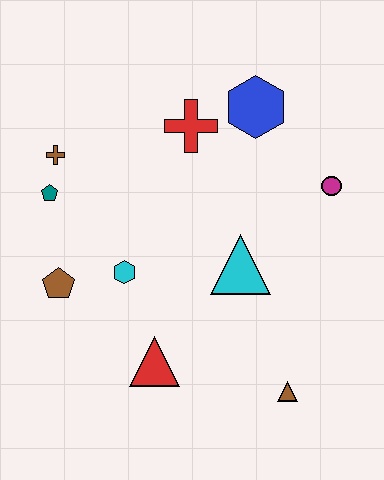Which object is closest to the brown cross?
The teal pentagon is closest to the brown cross.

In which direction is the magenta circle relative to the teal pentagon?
The magenta circle is to the right of the teal pentagon.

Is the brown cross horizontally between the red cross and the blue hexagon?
No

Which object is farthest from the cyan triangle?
The brown cross is farthest from the cyan triangle.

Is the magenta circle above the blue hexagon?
No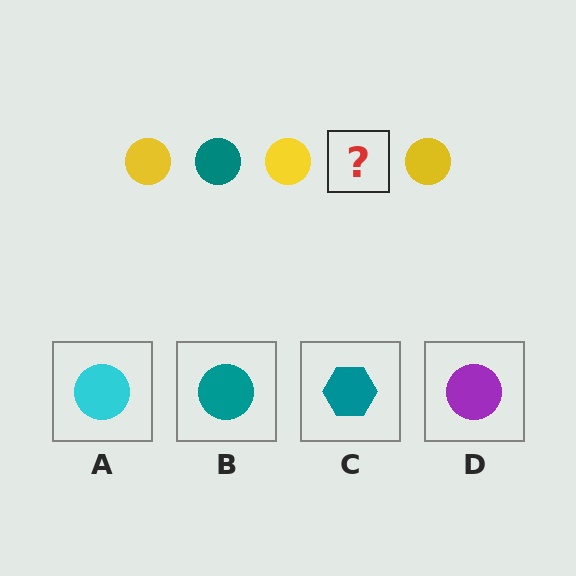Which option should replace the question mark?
Option B.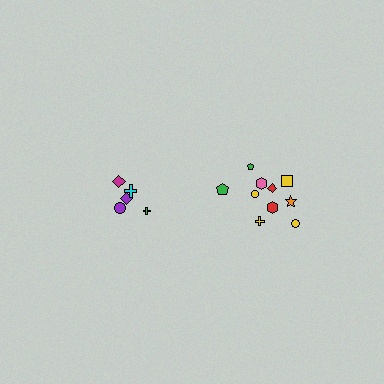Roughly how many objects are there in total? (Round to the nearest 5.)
Roughly 15 objects in total.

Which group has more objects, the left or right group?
The right group.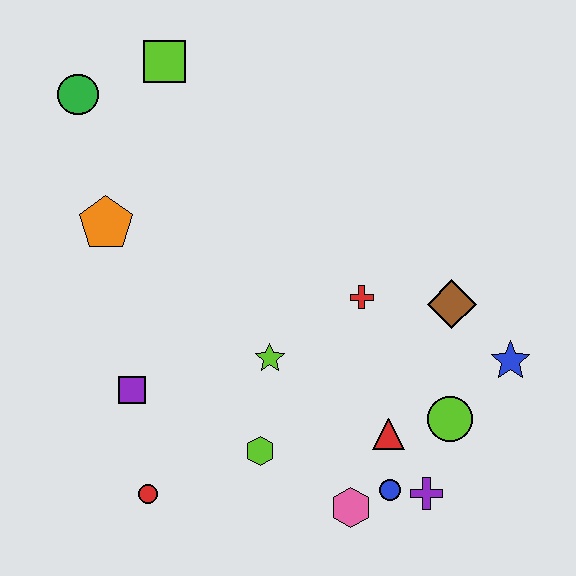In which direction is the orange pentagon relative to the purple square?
The orange pentagon is above the purple square.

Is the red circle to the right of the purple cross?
No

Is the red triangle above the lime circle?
No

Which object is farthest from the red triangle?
The green circle is farthest from the red triangle.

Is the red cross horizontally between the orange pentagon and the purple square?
No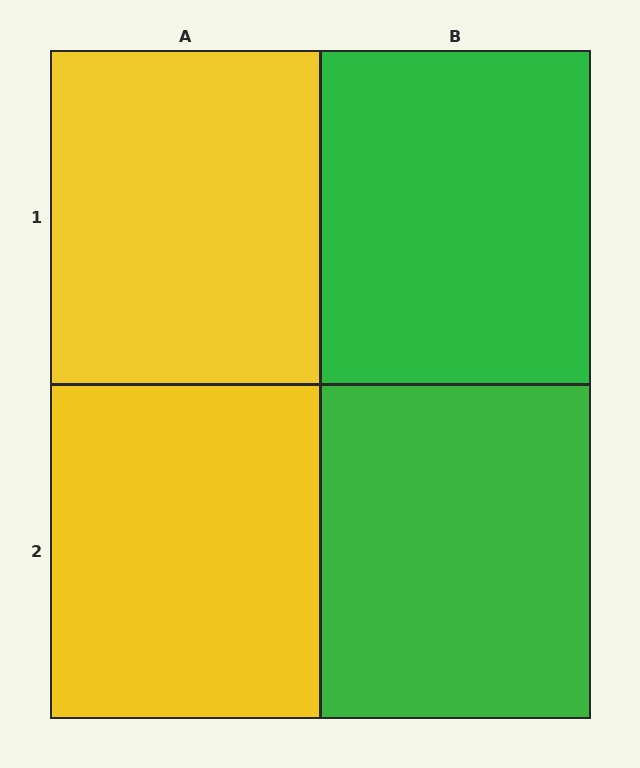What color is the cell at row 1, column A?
Yellow.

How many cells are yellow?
2 cells are yellow.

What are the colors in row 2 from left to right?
Yellow, green.